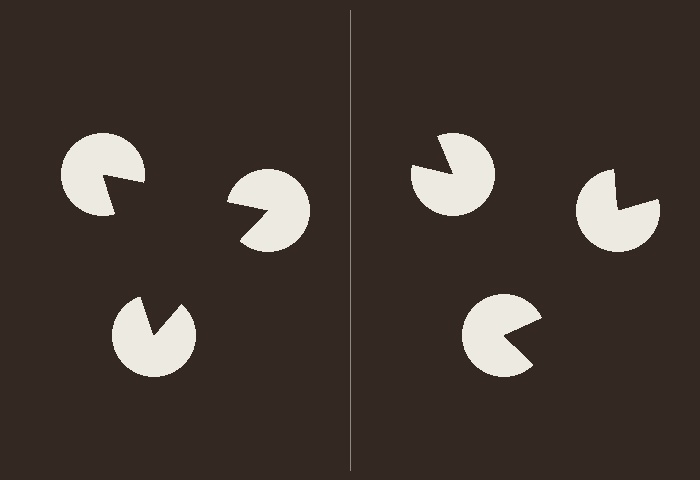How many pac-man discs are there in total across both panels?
6 — 3 on each side.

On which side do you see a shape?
An illusory triangle appears on the left side. On the right side the wedge cuts are rotated, so no coherent shape forms.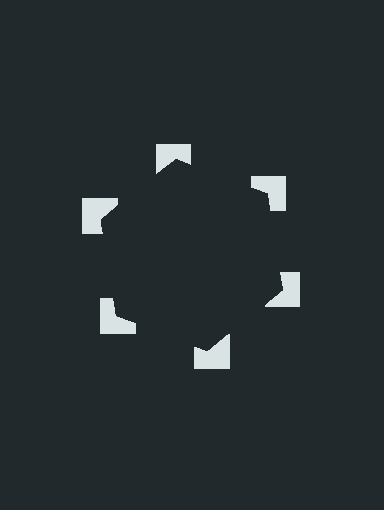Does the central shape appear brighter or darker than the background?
It typically appears slightly darker than the background, even though no actual brightness change is drawn.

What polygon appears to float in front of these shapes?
An illusory hexagon — its edges are inferred from the aligned wedge cuts in the notched squares, not physically drawn.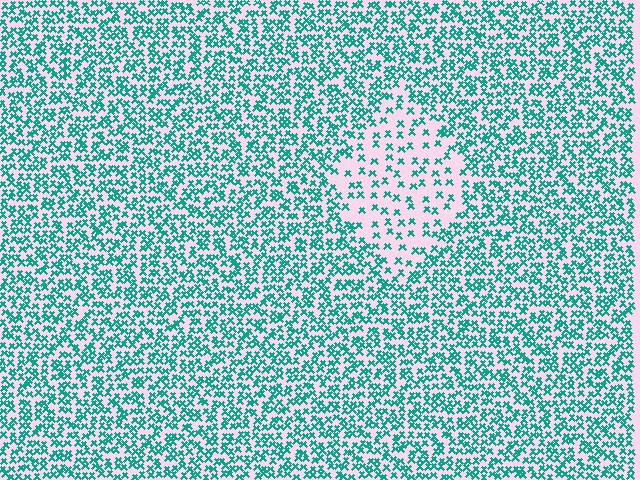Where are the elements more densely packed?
The elements are more densely packed outside the diamond boundary.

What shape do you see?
I see a diamond.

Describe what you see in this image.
The image contains small teal elements arranged at two different densities. A diamond-shaped region is visible where the elements are less densely packed than the surrounding area.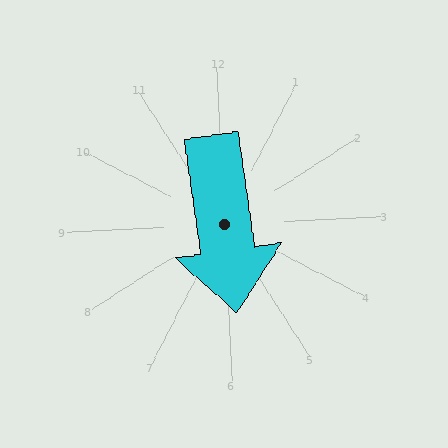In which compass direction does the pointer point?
South.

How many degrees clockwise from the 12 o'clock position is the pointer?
Approximately 174 degrees.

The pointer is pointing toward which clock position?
Roughly 6 o'clock.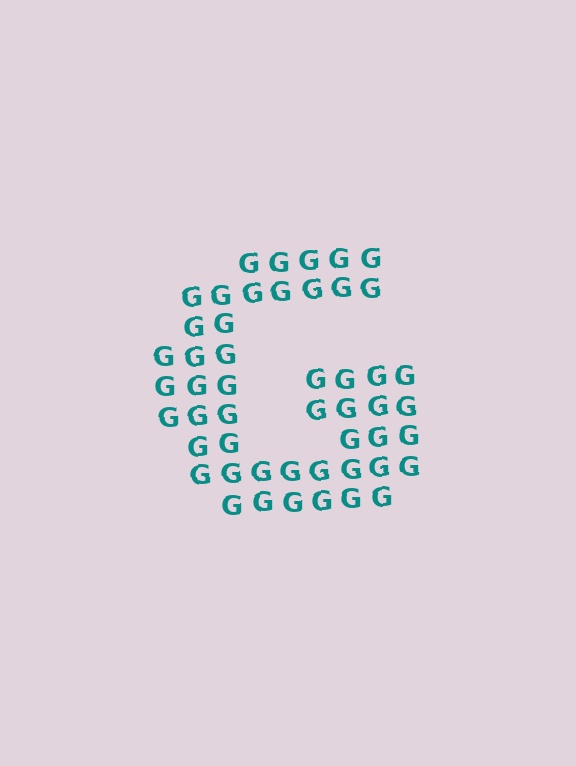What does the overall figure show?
The overall figure shows the letter G.